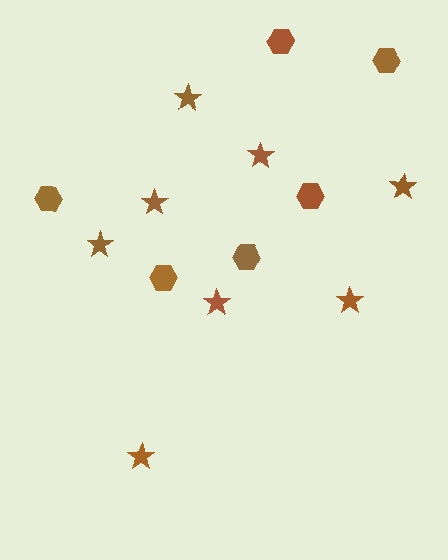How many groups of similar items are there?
There are 2 groups: one group of hexagons (6) and one group of stars (8).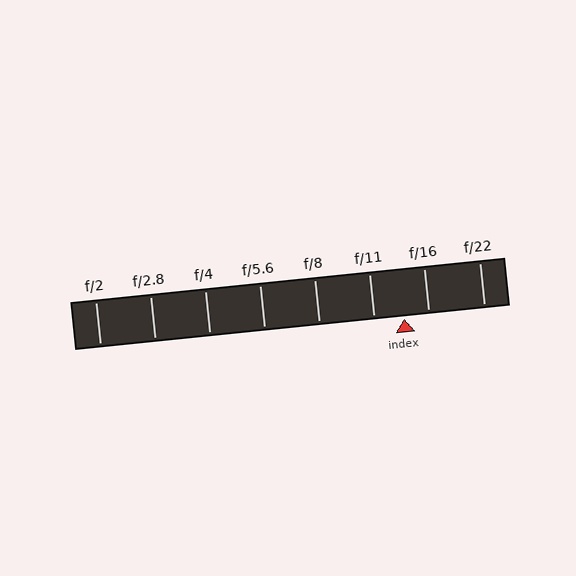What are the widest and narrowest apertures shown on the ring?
The widest aperture shown is f/2 and the narrowest is f/22.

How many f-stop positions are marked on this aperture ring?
There are 8 f-stop positions marked.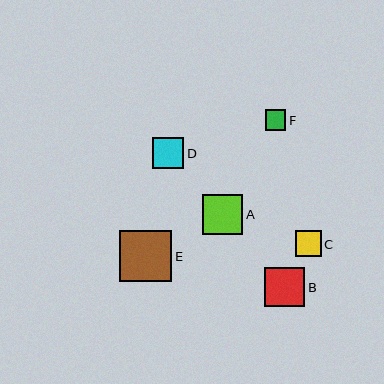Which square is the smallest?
Square F is the smallest with a size of approximately 21 pixels.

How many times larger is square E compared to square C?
Square E is approximately 2.0 times the size of square C.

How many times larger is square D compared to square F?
Square D is approximately 1.5 times the size of square F.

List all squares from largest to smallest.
From largest to smallest: E, A, B, D, C, F.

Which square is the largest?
Square E is the largest with a size of approximately 52 pixels.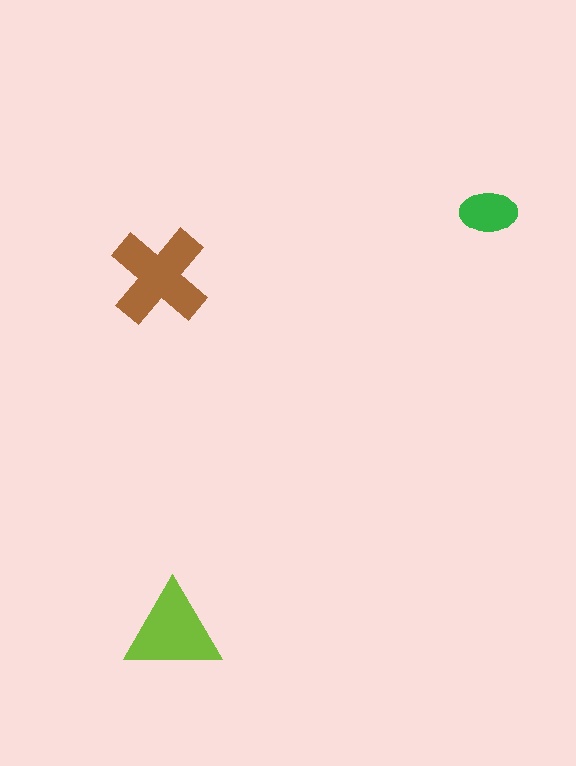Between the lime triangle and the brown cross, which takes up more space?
The brown cross.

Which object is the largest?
The brown cross.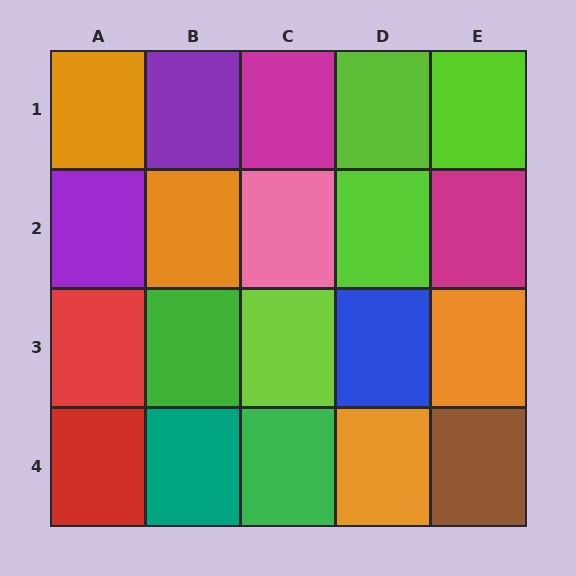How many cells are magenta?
2 cells are magenta.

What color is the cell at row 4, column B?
Teal.